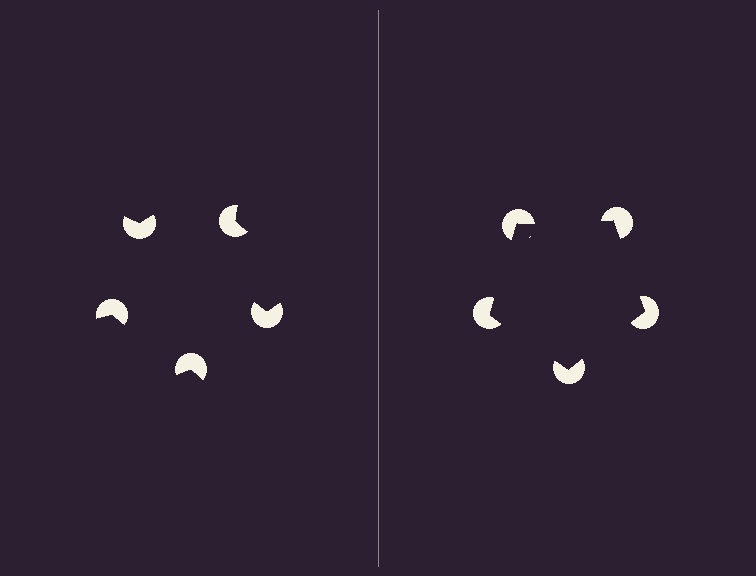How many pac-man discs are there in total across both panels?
10 — 5 on each side.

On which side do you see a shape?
An illusory pentagon appears on the right side. On the left side the wedge cuts are rotated, so no coherent shape forms.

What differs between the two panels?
The pac-man discs are positioned identically on both sides; only the wedge orientations differ. On the right they align to a pentagon; on the left they are misaligned.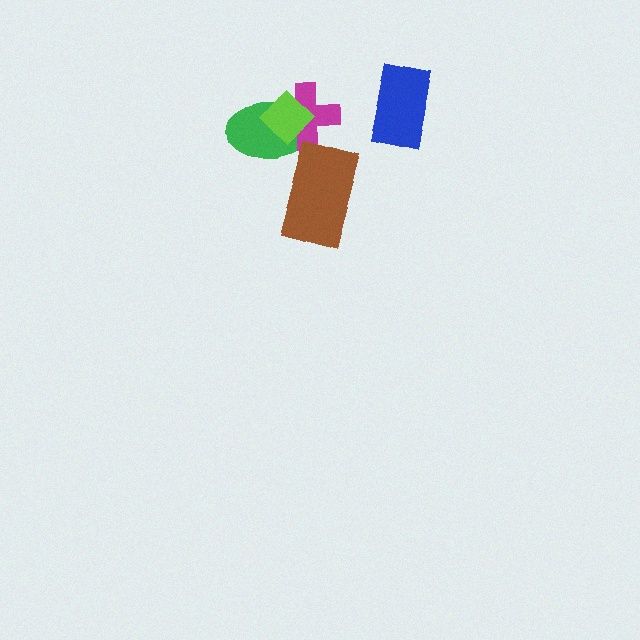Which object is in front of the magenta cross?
The lime diamond is in front of the magenta cross.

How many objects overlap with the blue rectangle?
0 objects overlap with the blue rectangle.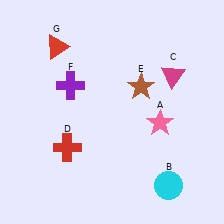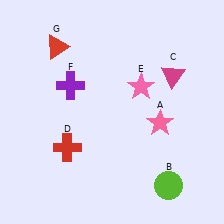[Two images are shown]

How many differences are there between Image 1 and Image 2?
There are 2 differences between the two images.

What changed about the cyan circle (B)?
In Image 1, B is cyan. In Image 2, it changed to lime.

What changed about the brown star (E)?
In Image 1, E is brown. In Image 2, it changed to pink.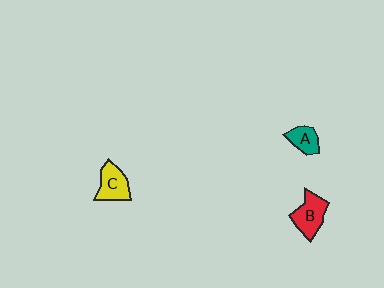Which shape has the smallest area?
Shape A (teal).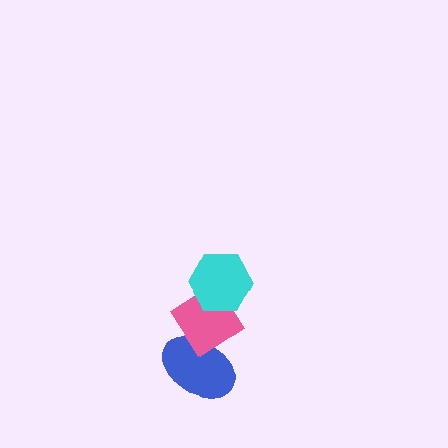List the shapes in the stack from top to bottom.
From top to bottom: the cyan hexagon, the pink diamond, the blue ellipse.